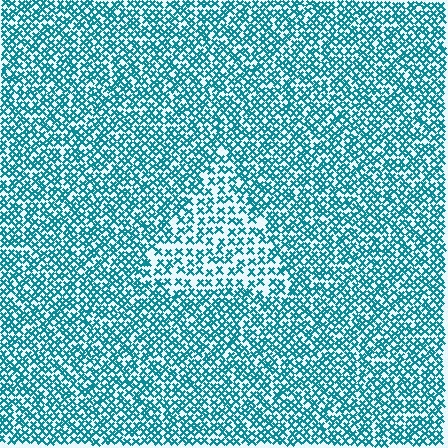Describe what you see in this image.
The image contains small teal elements arranged at two different densities. A triangle-shaped region is visible where the elements are less densely packed than the surrounding area.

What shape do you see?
I see a triangle.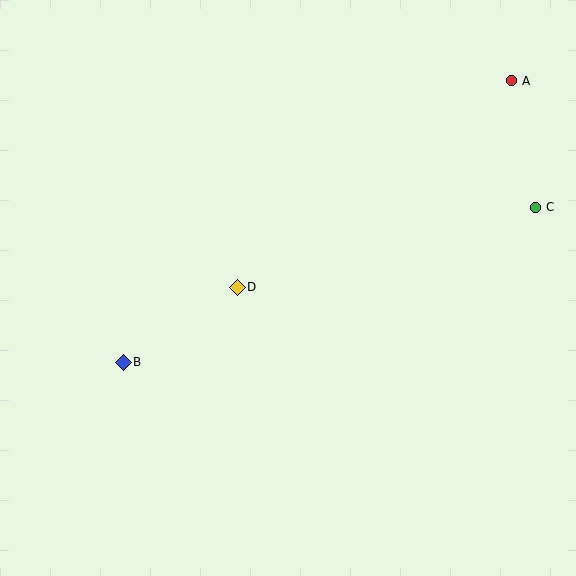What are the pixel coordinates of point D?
Point D is at (237, 287).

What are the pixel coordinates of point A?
Point A is at (512, 81).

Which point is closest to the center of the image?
Point D at (237, 287) is closest to the center.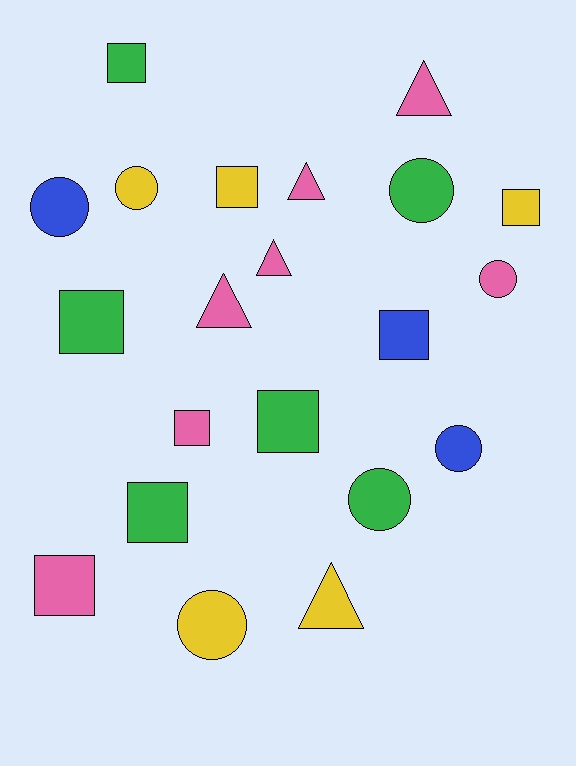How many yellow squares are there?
There are 2 yellow squares.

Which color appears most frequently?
Pink, with 7 objects.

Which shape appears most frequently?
Square, with 9 objects.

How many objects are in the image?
There are 21 objects.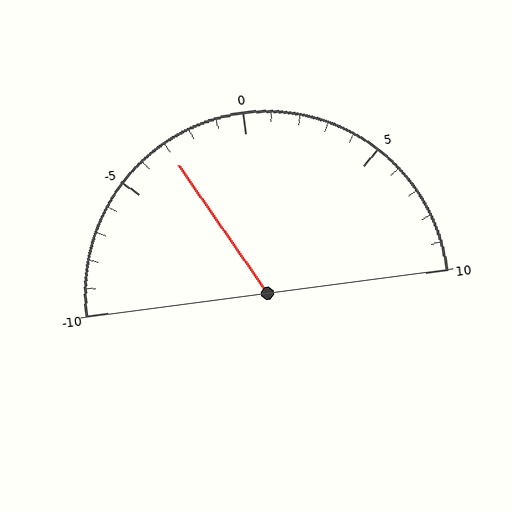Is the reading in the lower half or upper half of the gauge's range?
The reading is in the lower half of the range (-10 to 10).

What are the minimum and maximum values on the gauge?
The gauge ranges from -10 to 10.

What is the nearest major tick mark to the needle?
The nearest major tick mark is -5.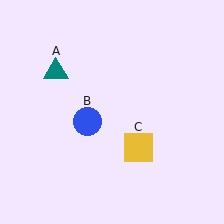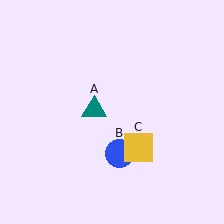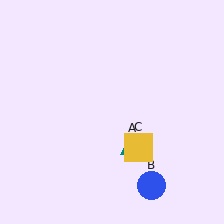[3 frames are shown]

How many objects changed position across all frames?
2 objects changed position: teal triangle (object A), blue circle (object B).